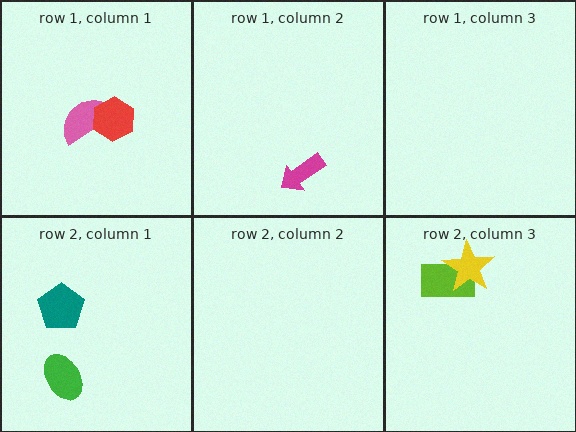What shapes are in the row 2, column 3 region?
The lime rectangle, the yellow star.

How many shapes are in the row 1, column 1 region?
2.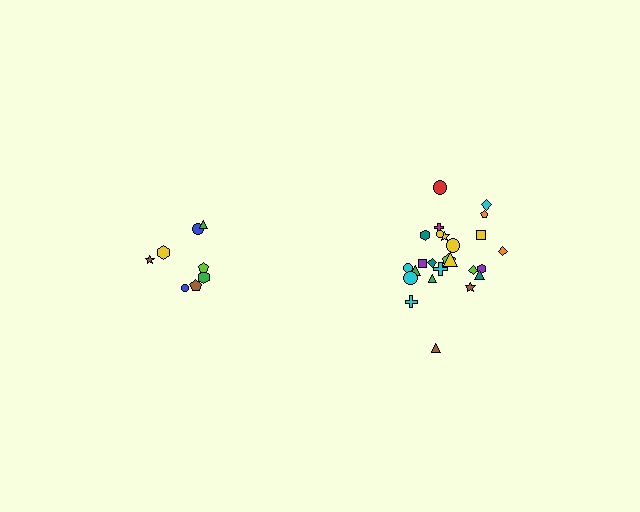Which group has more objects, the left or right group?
The right group.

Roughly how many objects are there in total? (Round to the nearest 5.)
Roughly 35 objects in total.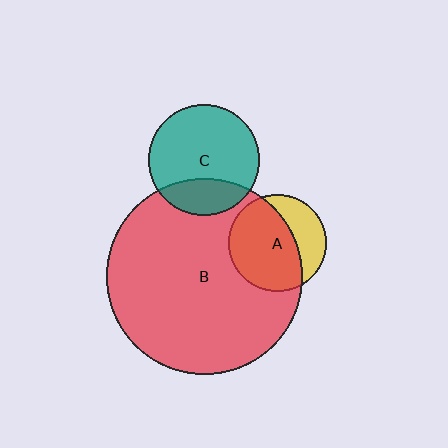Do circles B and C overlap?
Yes.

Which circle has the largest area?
Circle B (red).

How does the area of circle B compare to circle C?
Approximately 3.1 times.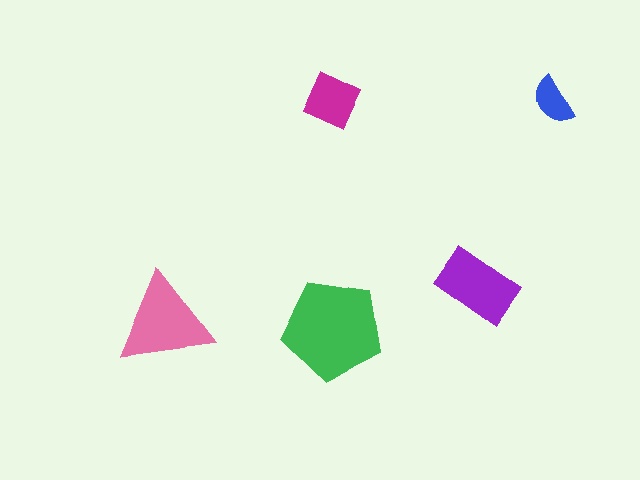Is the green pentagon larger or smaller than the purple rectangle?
Larger.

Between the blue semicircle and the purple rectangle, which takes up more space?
The purple rectangle.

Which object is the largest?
The green pentagon.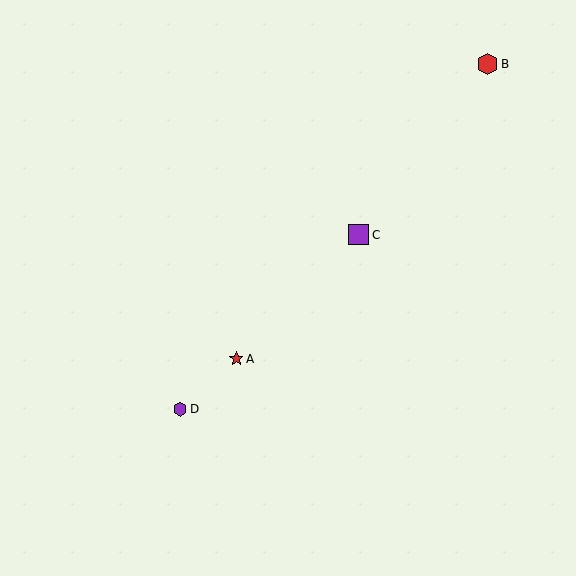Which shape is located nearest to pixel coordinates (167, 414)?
The purple hexagon (labeled D) at (180, 409) is nearest to that location.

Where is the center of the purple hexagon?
The center of the purple hexagon is at (180, 409).